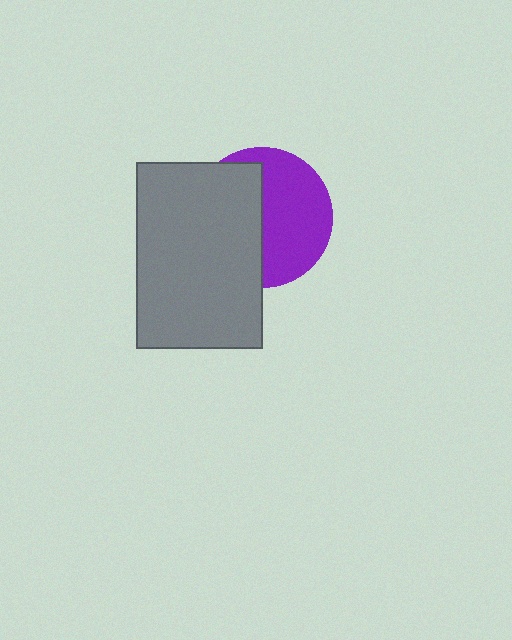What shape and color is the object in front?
The object in front is a gray rectangle.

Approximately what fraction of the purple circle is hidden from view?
Roughly 48% of the purple circle is hidden behind the gray rectangle.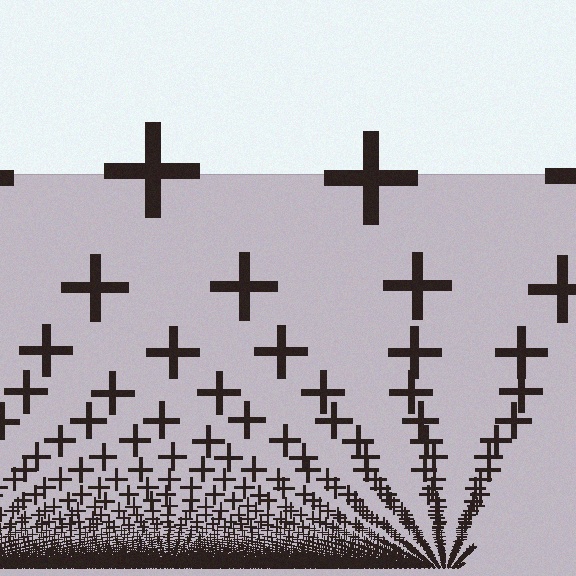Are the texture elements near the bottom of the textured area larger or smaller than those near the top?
Smaller. The gradient is inverted — elements near the bottom are smaller and denser.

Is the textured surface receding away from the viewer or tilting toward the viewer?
The surface appears to tilt toward the viewer. Texture elements get larger and sparser toward the top.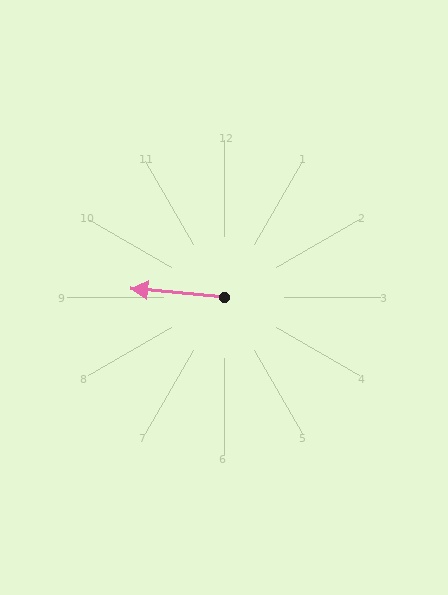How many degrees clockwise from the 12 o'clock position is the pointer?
Approximately 276 degrees.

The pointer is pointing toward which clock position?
Roughly 9 o'clock.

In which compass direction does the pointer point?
West.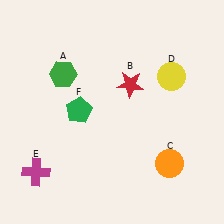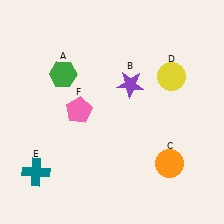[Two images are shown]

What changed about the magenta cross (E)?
In Image 1, E is magenta. In Image 2, it changed to teal.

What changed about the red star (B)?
In Image 1, B is red. In Image 2, it changed to purple.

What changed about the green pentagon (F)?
In Image 1, F is green. In Image 2, it changed to pink.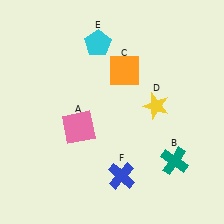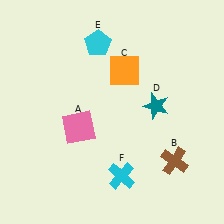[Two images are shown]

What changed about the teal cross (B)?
In Image 1, B is teal. In Image 2, it changed to brown.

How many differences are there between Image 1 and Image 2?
There are 3 differences between the two images.